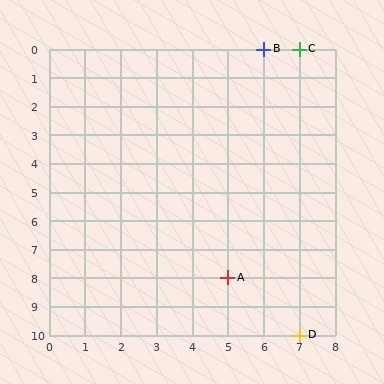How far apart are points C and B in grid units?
Points C and B are 1 column apart.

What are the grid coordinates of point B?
Point B is at grid coordinates (6, 0).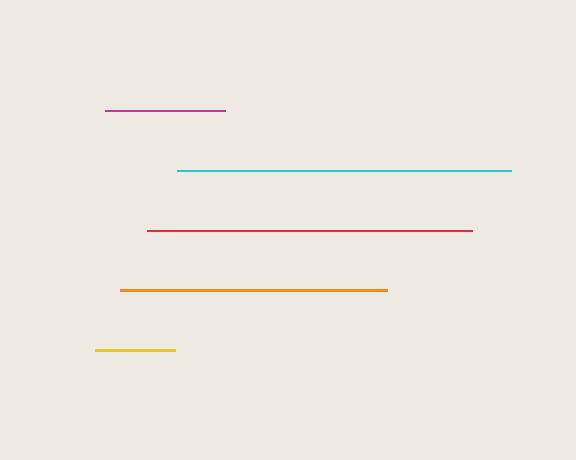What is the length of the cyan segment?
The cyan segment is approximately 334 pixels long.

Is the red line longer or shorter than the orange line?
The red line is longer than the orange line.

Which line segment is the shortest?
The yellow line is the shortest at approximately 81 pixels.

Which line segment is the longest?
The cyan line is the longest at approximately 334 pixels.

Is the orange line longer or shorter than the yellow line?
The orange line is longer than the yellow line.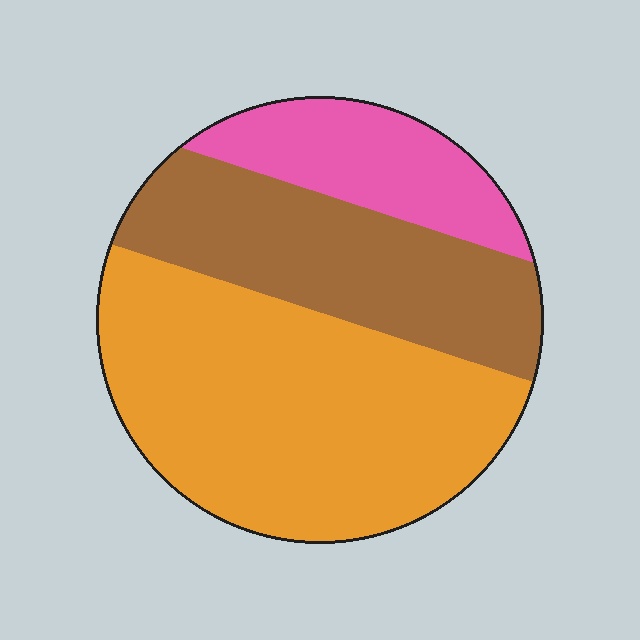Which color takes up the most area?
Orange, at roughly 50%.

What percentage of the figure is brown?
Brown takes up about one third (1/3) of the figure.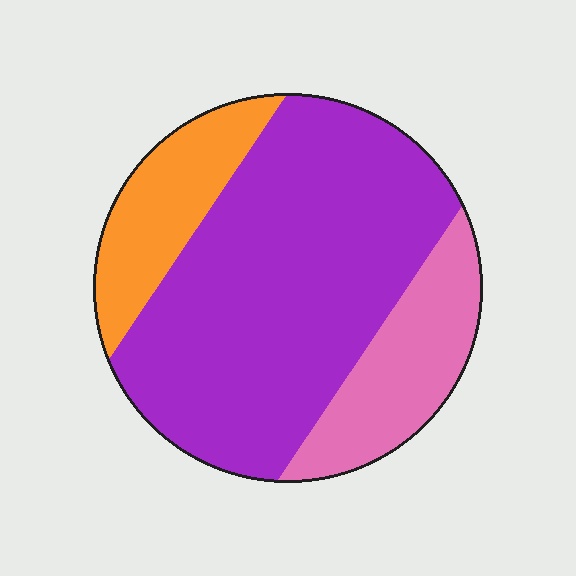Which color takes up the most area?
Purple, at roughly 65%.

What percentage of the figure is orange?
Orange covers around 15% of the figure.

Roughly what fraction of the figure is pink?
Pink covers about 20% of the figure.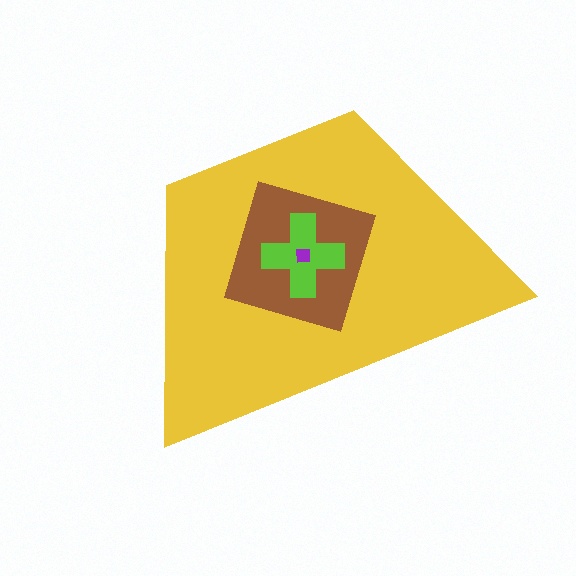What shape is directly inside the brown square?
The lime cross.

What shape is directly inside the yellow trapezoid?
The brown square.